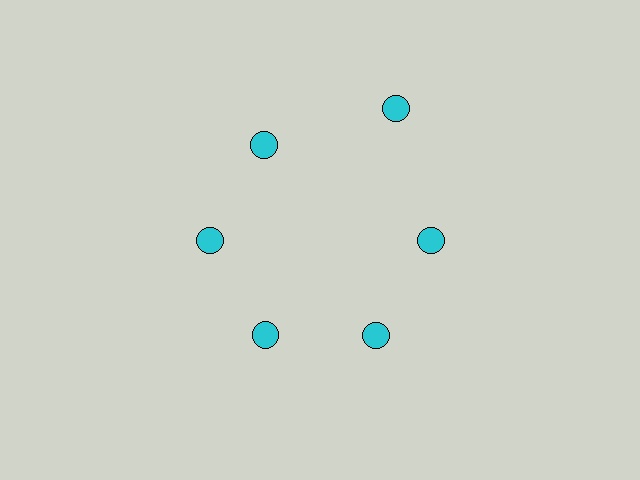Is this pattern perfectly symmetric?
No. The 6 cyan circles are arranged in a ring, but one element near the 1 o'clock position is pushed outward from the center, breaking the 6-fold rotational symmetry.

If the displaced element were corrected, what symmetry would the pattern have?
It would have 6-fold rotational symmetry — the pattern would map onto itself every 60 degrees.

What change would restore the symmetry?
The symmetry would be restored by moving it inward, back onto the ring so that all 6 circles sit at equal angles and equal distance from the center.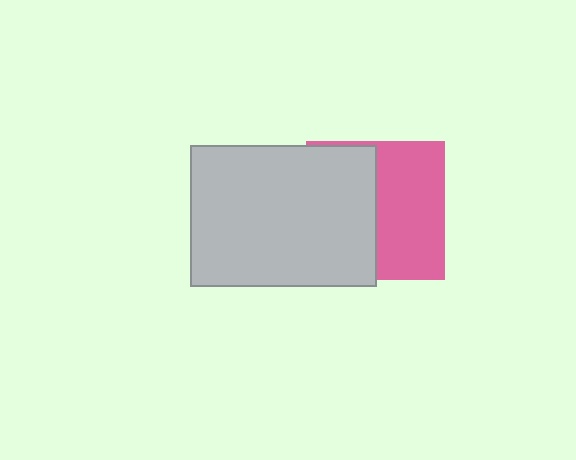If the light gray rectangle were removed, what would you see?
You would see the complete pink square.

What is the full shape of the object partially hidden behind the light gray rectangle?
The partially hidden object is a pink square.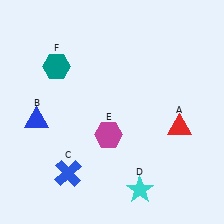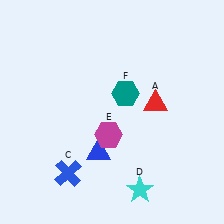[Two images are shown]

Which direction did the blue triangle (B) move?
The blue triangle (B) moved right.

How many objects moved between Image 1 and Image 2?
3 objects moved between the two images.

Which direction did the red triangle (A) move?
The red triangle (A) moved left.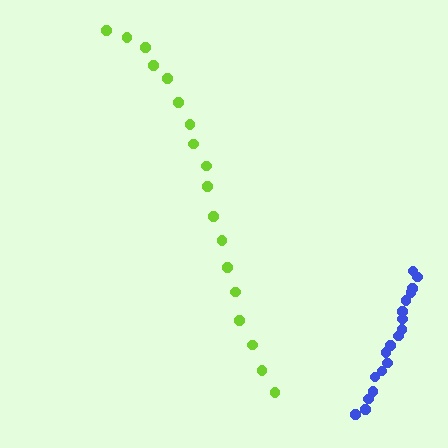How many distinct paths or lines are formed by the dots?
There are 2 distinct paths.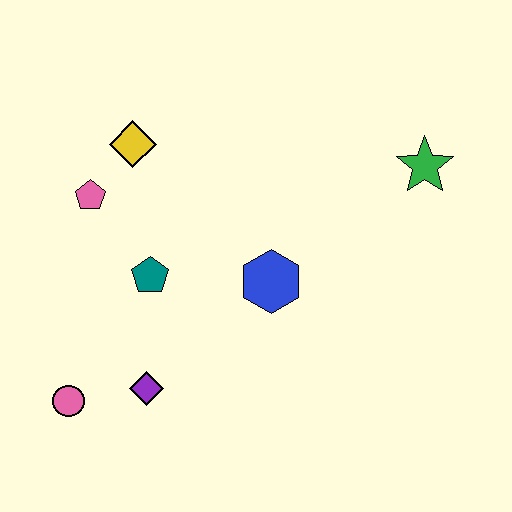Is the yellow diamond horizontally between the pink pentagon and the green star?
Yes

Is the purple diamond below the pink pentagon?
Yes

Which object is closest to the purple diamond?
The pink circle is closest to the purple diamond.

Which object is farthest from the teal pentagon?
The green star is farthest from the teal pentagon.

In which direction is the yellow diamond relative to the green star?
The yellow diamond is to the left of the green star.